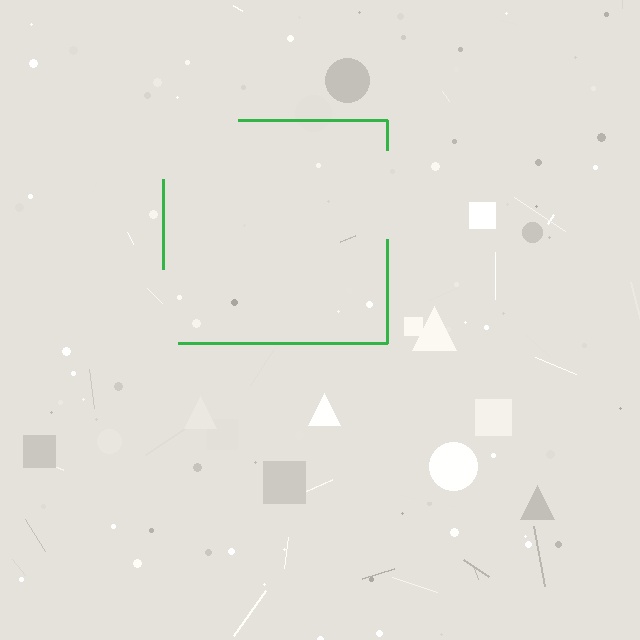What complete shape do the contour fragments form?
The contour fragments form a square.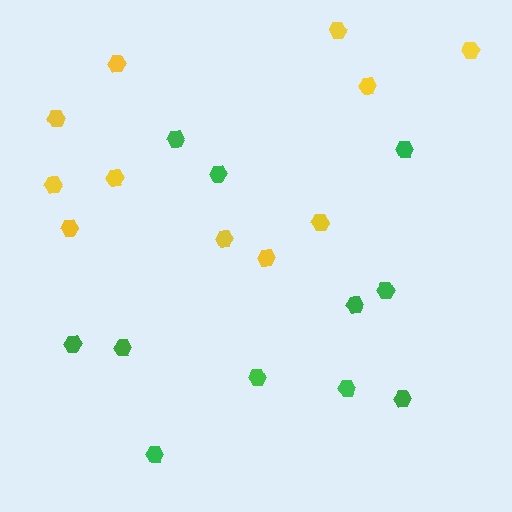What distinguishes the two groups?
There are 2 groups: one group of green hexagons (11) and one group of yellow hexagons (11).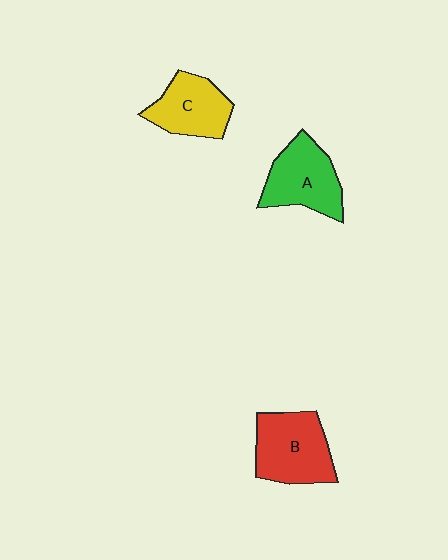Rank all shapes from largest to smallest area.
From largest to smallest: B (red), A (green), C (yellow).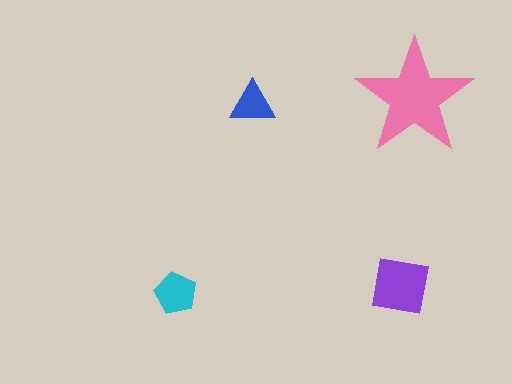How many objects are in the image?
There are 4 objects in the image.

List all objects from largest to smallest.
The pink star, the purple square, the cyan pentagon, the blue triangle.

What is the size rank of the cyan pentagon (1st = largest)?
3rd.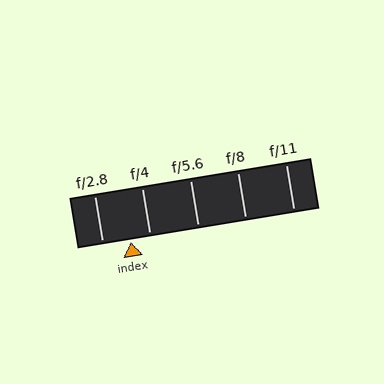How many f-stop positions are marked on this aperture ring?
There are 5 f-stop positions marked.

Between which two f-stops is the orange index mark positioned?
The index mark is between f/2.8 and f/4.